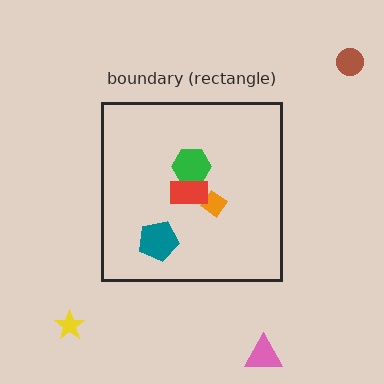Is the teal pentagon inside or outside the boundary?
Inside.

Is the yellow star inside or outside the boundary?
Outside.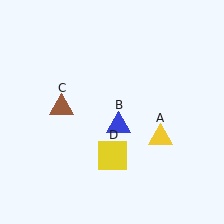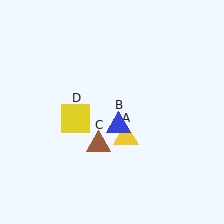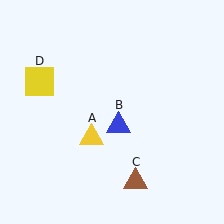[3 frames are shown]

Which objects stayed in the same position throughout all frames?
Blue triangle (object B) remained stationary.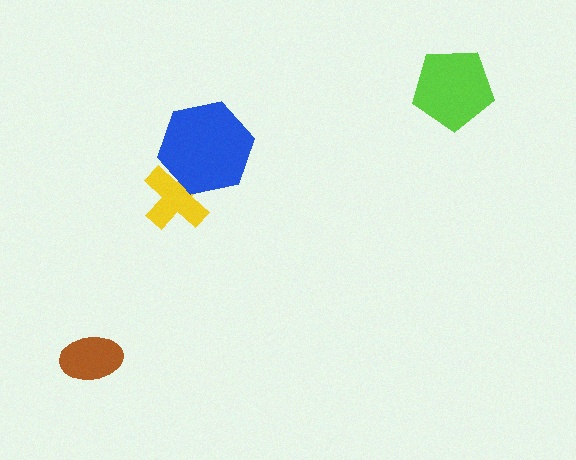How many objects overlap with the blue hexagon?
1 object overlaps with the blue hexagon.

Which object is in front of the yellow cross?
The blue hexagon is in front of the yellow cross.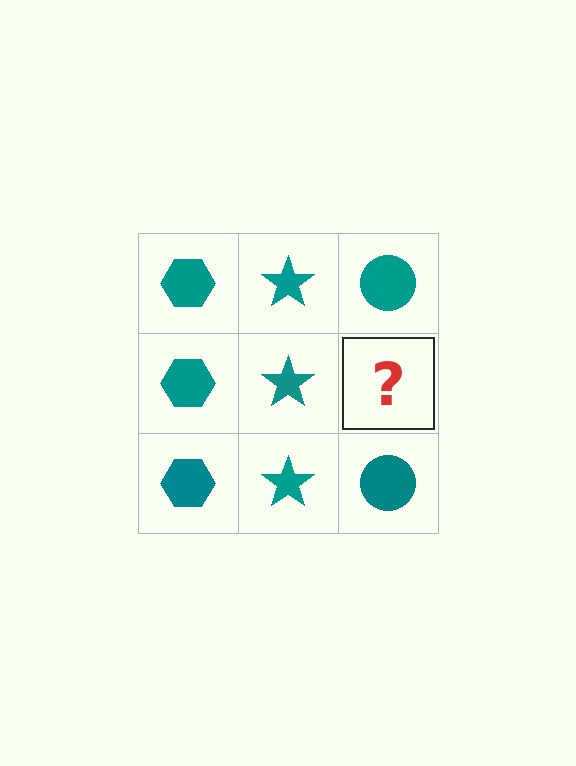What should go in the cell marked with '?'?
The missing cell should contain a teal circle.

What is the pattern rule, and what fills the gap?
The rule is that each column has a consistent shape. The gap should be filled with a teal circle.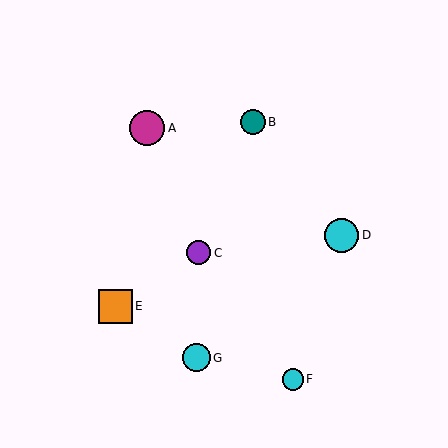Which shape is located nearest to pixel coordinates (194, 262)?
The purple circle (labeled C) at (199, 253) is nearest to that location.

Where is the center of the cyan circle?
The center of the cyan circle is at (341, 236).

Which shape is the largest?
The magenta circle (labeled A) is the largest.